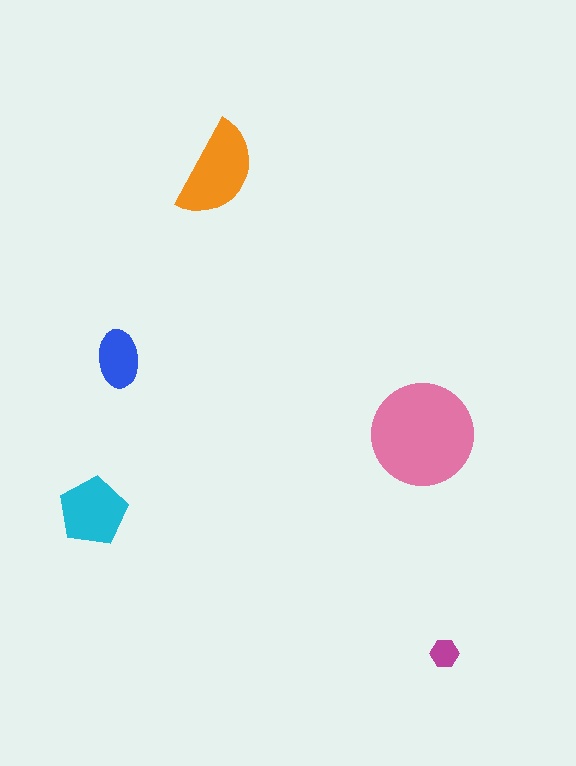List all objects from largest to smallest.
The pink circle, the orange semicircle, the cyan pentagon, the blue ellipse, the magenta hexagon.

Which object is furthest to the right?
The magenta hexagon is rightmost.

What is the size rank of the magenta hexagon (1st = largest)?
5th.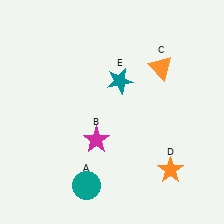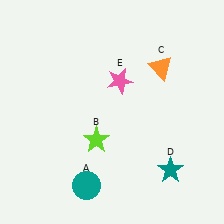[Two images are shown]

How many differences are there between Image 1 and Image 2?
There are 3 differences between the two images.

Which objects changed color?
B changed from magenta to lime. D changed from orange to teal. E changed from teal to pink.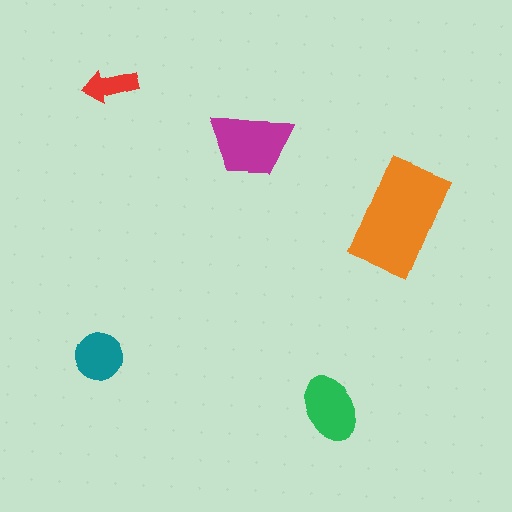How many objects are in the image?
There are 5 objects in the image.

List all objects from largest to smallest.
The orange rectangle, the magenta trapezoid, the green ellipse, the teal circle, the red arrow.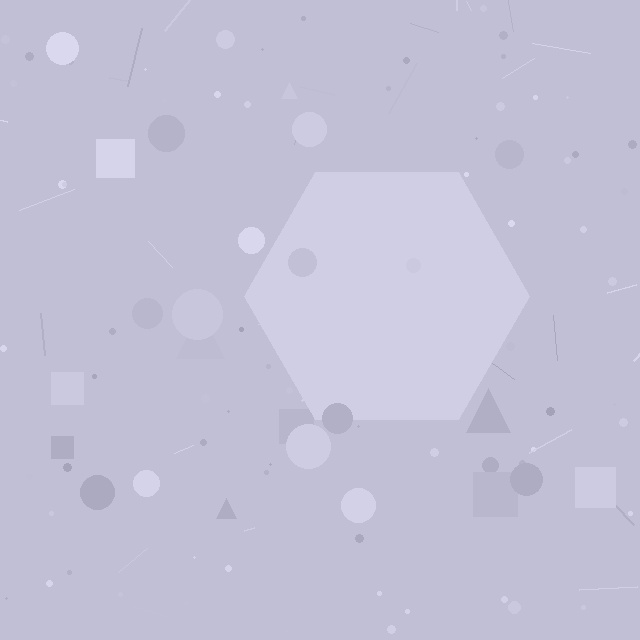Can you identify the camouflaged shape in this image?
The camouflaged shape is a hexagon.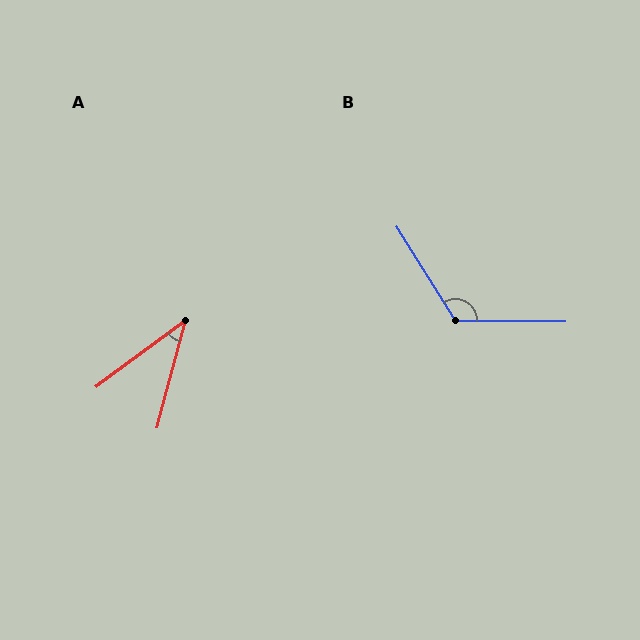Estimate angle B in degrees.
Approximately 122 degrees.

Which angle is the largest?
B, at approximately 122 degrees.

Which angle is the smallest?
A, at approximately 38 degrees.